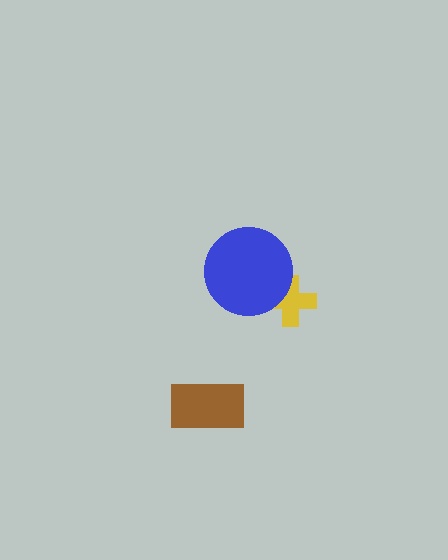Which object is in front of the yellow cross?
The blue circle is in front of the yellow cross.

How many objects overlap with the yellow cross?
1 object overlaps with the yellow cross.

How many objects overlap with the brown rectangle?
0 objects overlap with the brown rectangle.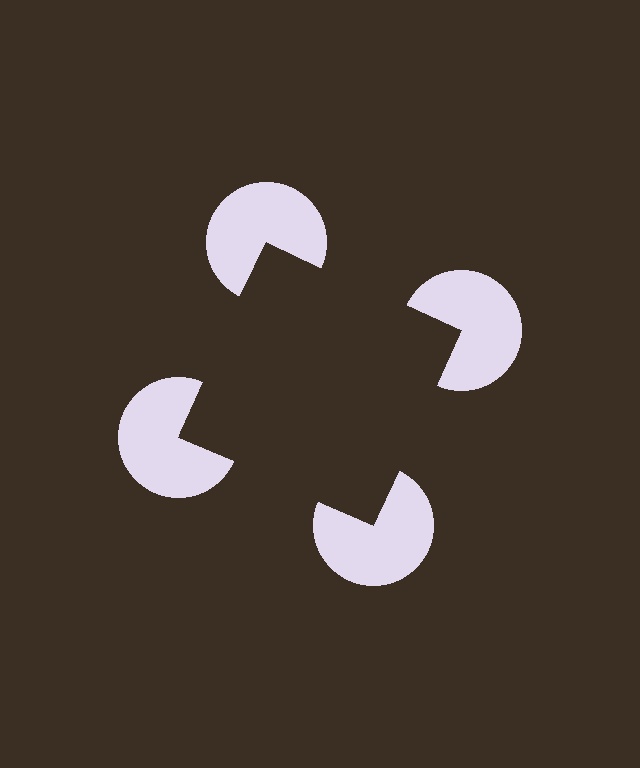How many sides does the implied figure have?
4 sides.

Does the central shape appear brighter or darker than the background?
It typically appears slightly darker than the background, even though no actual brightness change is drawn.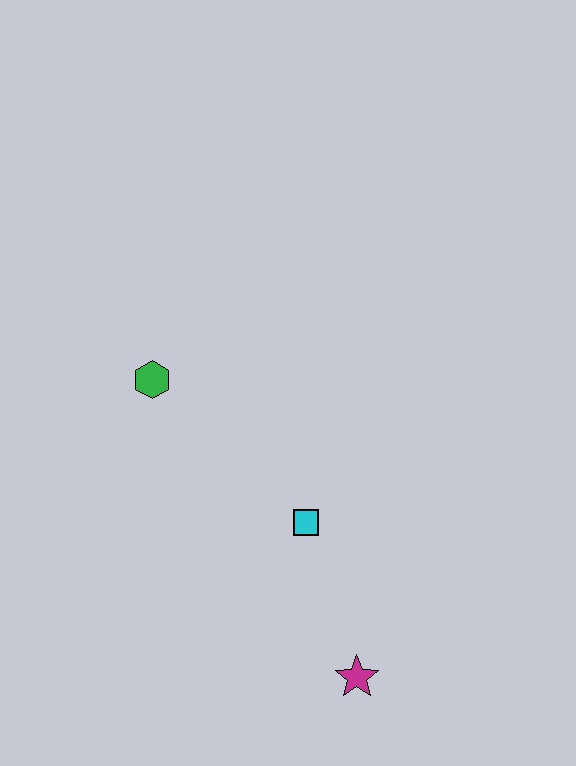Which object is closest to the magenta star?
The cyan square is closest to the magenta star.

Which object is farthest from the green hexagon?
The magenta star is farthest from the green hexagon.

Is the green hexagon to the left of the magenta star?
Yes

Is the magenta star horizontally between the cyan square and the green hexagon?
No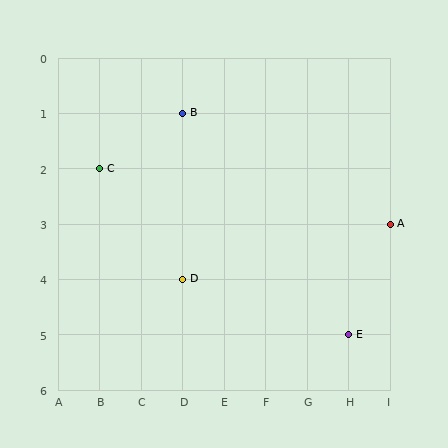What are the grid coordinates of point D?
Point D is at grid coordinates (D, 4).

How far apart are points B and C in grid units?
Points B and C are 2 columns and 1 row apart (about 2.2 grid units diagonally).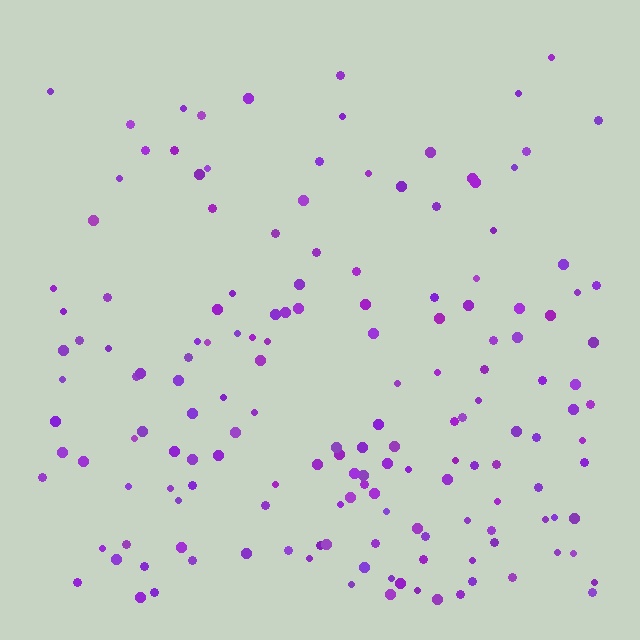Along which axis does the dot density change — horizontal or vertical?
Vertical.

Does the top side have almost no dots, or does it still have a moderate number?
Still a moderate number, just noticeably fewer than the bottom.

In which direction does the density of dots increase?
From top to bottom, with the bottom side densest.